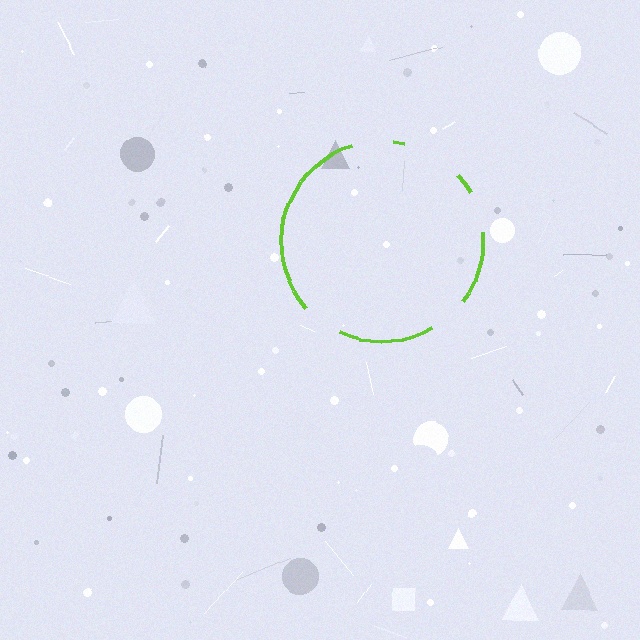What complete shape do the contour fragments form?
The contour fragments form a circle.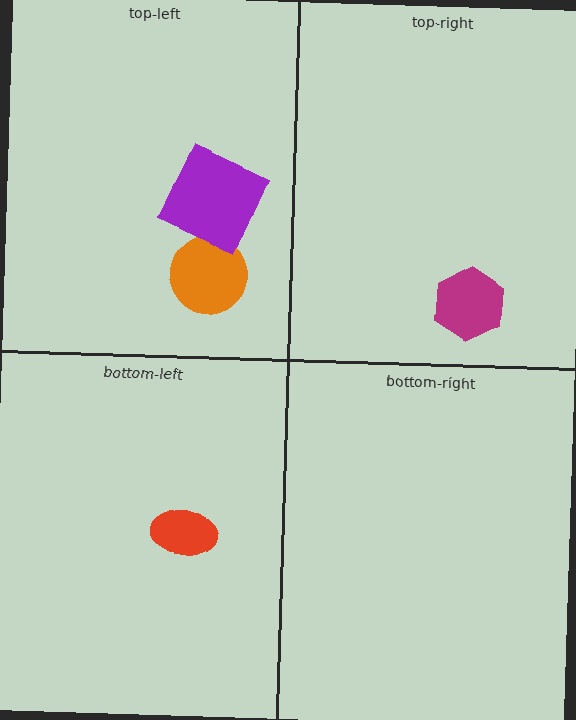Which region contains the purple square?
The top-left region.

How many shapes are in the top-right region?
1.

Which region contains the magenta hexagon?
The top-right region.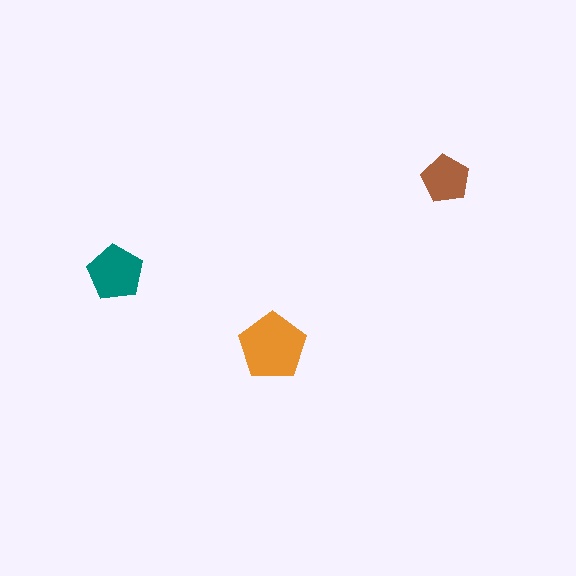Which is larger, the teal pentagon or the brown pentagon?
The teal one.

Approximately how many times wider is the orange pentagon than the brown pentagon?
About 1.5 times wider.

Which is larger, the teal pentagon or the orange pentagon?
The orange one.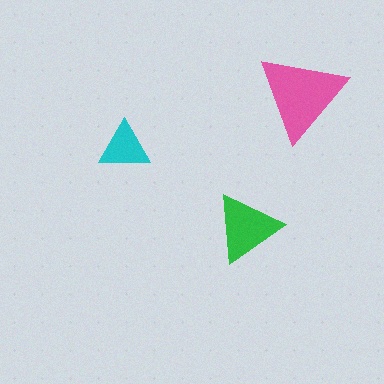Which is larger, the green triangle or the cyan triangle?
The green one.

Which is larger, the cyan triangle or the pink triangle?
The pink one.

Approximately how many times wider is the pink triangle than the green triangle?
About 1.5 times wider.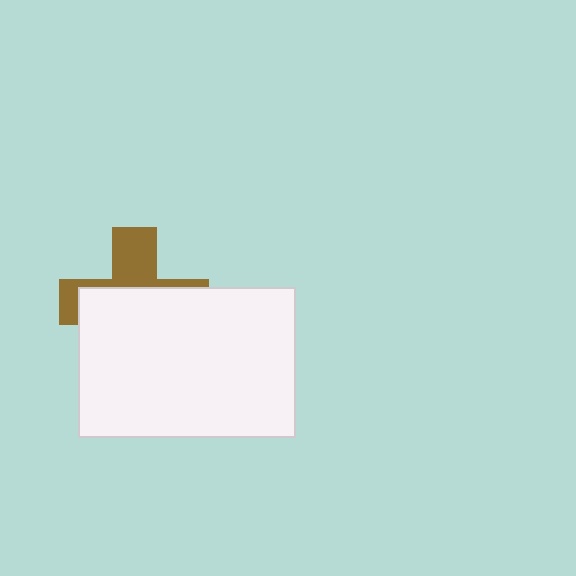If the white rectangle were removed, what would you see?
You would see the complete brown cross.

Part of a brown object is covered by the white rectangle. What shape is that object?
It is a cross.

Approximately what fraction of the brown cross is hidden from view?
Roughly 63% of the brown cross is hidden behind the white rectangle.